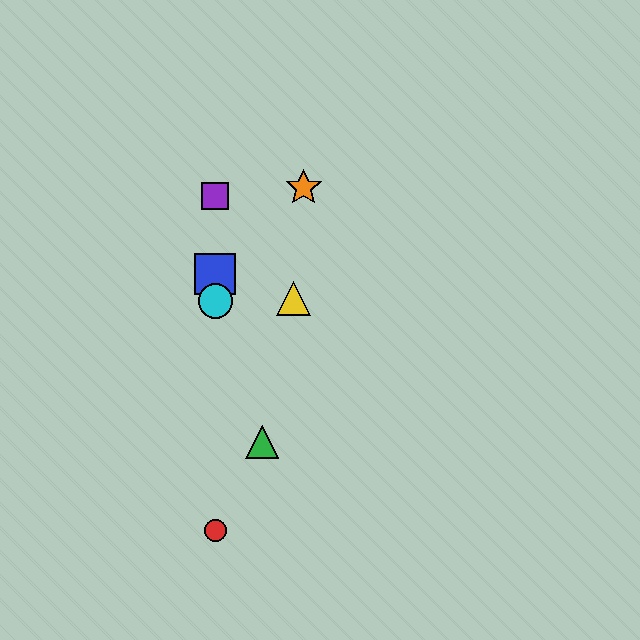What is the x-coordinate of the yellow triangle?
The yellow triangle is at x≈293.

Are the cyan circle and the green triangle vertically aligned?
No, the cyan circle is at x≈215 and the green triangle is at x≈262.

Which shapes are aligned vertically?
The red circle, the blue square, the purple square, the cyan circle are aligned vertically.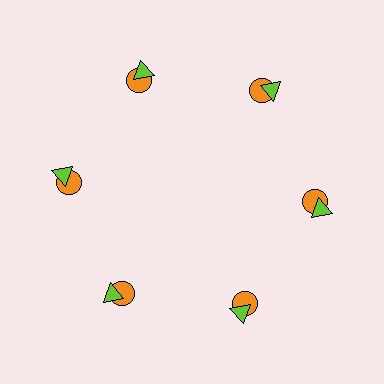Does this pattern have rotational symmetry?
Yes, this pattern has 6-fold rotational symmetry. It looks the same after rotating 60 degrees around the center.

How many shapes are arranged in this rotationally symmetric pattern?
There are 12 shapes, arranged in 6 groups of 2.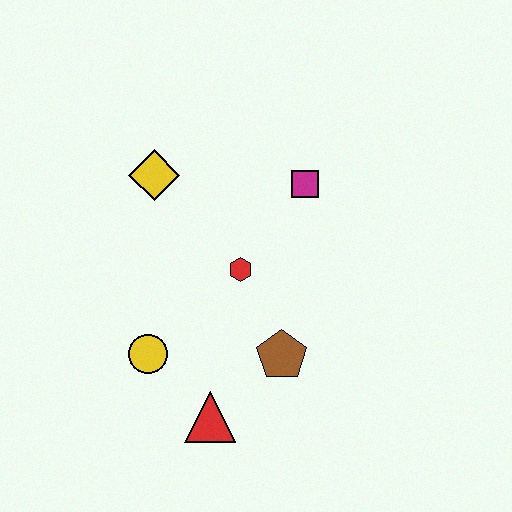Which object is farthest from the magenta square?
The red triangle is farthest from the magenta square.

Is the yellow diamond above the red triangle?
Yes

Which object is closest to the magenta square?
The red hexagon is closest to the magenta square.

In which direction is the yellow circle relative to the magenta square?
The yellow circle is below the magenta square.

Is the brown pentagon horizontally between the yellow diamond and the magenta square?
Yes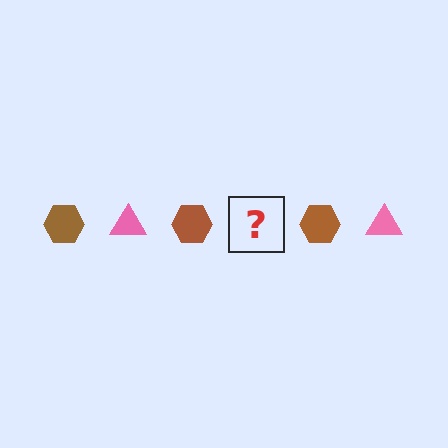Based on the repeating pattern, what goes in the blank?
The blank should be a pink triangle.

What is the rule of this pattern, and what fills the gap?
The rule is that the pattern alternates between brown hexagon and pink triangle. The gap should be filled with a pink triangle.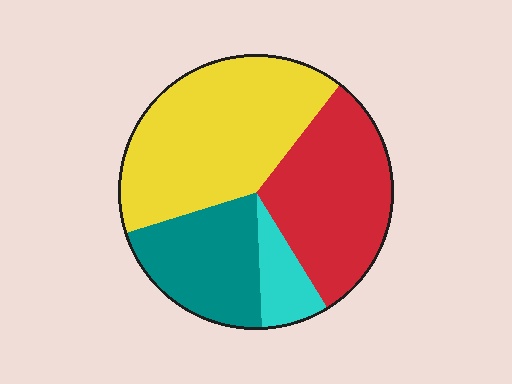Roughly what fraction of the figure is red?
Red covers 31% of the figure.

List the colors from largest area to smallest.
From largest to smallest: yellow, red, teal, cyan.